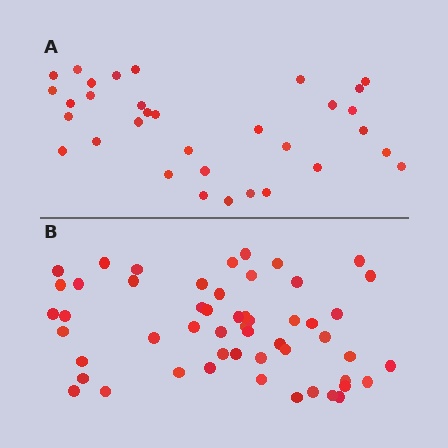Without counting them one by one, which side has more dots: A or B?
Region B (the bottom region) has more dots.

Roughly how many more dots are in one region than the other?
Region B has approximately 20 more dots than region A.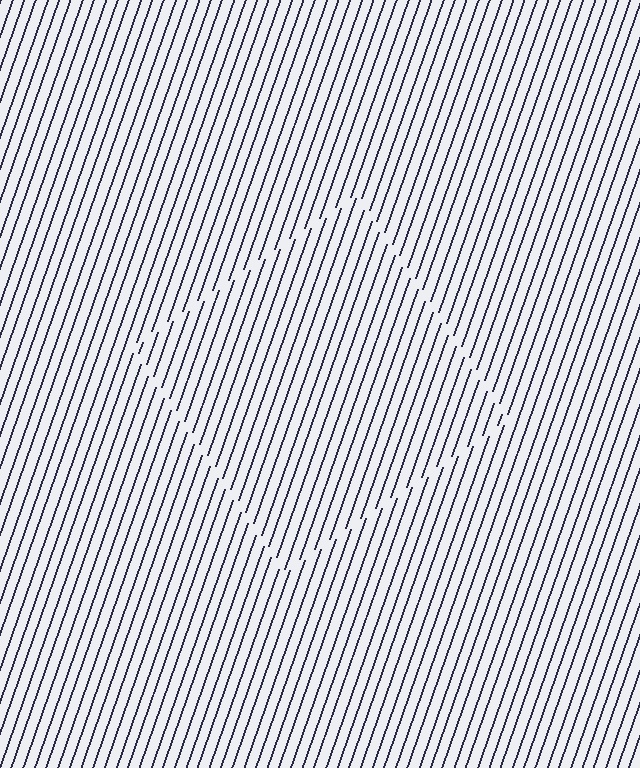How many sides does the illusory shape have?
4 sides — the line-ends trace a square.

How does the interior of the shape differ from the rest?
The interior of the shape contains the same grating, shifted by half a period — the contour is defined by the phase discontinuity where line-ends from the inner and outer gratings abut.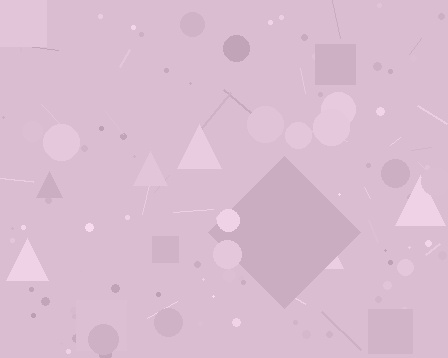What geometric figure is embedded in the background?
A diamond is embedded in the background.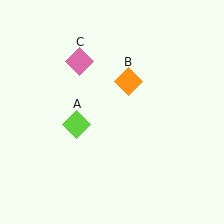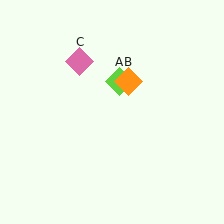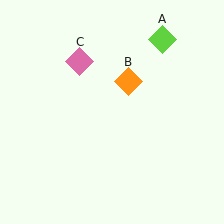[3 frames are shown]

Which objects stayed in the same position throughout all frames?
Orange diamond (object B) and pink diamond (object C) remained stationary.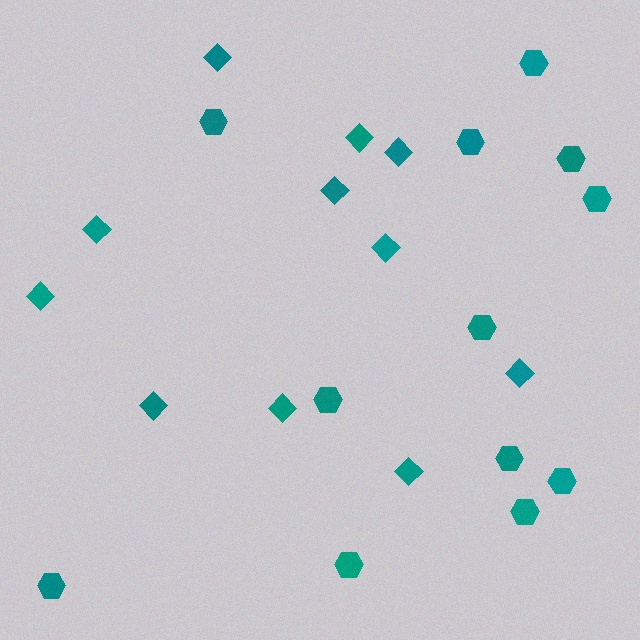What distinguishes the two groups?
There are 2 groups: one group of hexagons (12) and one group of diamonds (11).